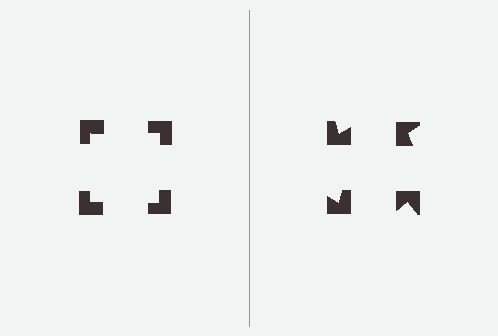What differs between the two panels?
The notched squares are positioned identically on both sides; only the wedge orientations differ. On the left they align to a square; on the right they are misaligned.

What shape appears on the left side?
An illusory square.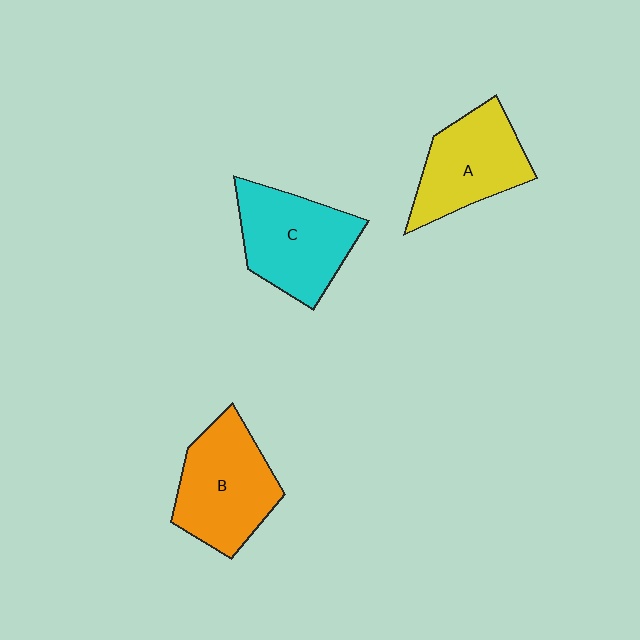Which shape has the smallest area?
Shape A (yellow).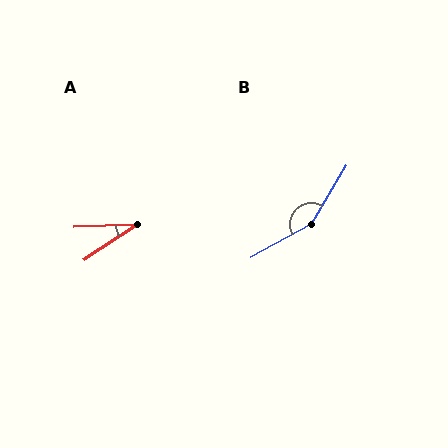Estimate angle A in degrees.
Approximately 31 degrees.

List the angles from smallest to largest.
A (31°), B (150°).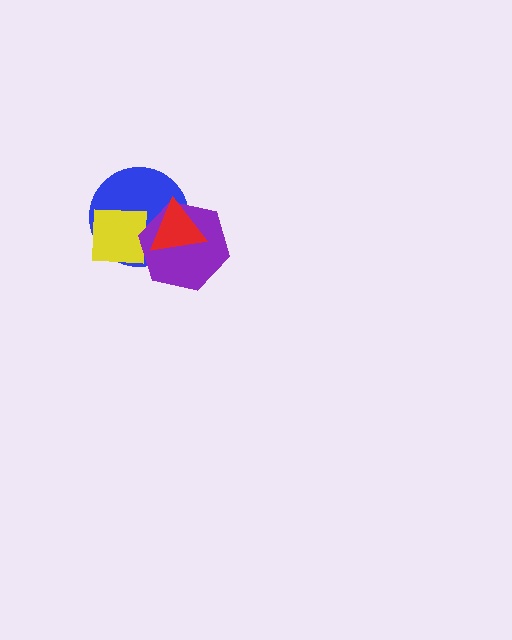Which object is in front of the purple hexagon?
The red triangle is in front of the purple hexagon.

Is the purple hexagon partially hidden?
Yes, it is partially covered by another shape.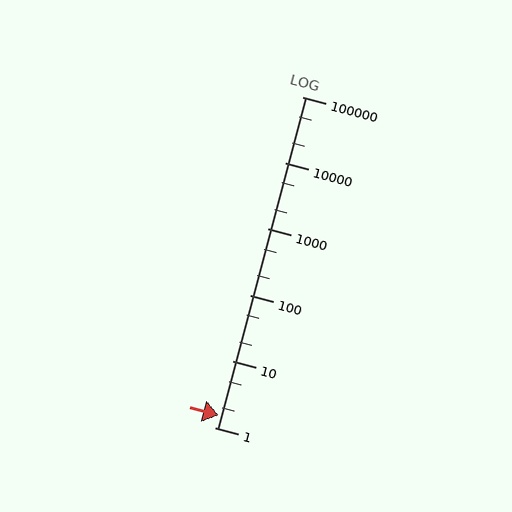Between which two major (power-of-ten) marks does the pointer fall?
The pointer is between 1 and 10.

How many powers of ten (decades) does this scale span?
The scale spans 5 decades, from 1 to 100000.